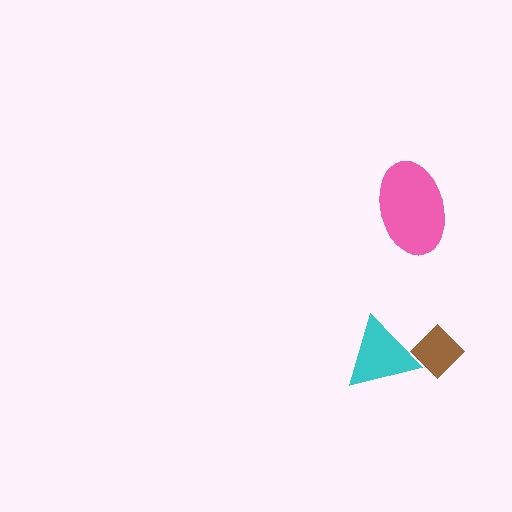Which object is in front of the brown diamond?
The cyan triangle is in front of the brown diamond.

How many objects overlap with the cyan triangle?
1 object overlaps with the cyan triangle.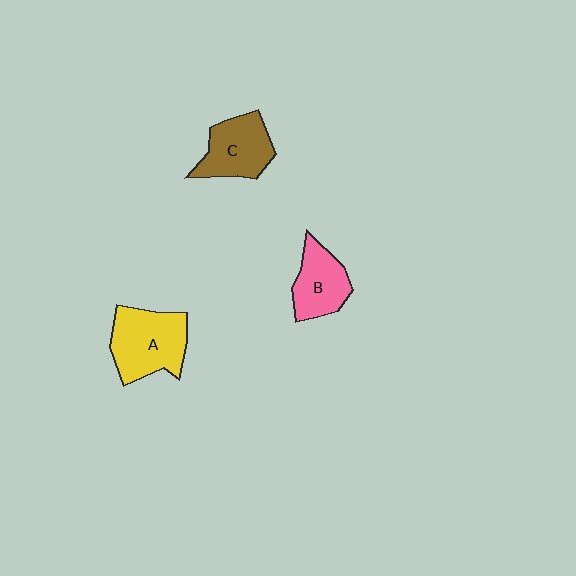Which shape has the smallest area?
Shape B (pink).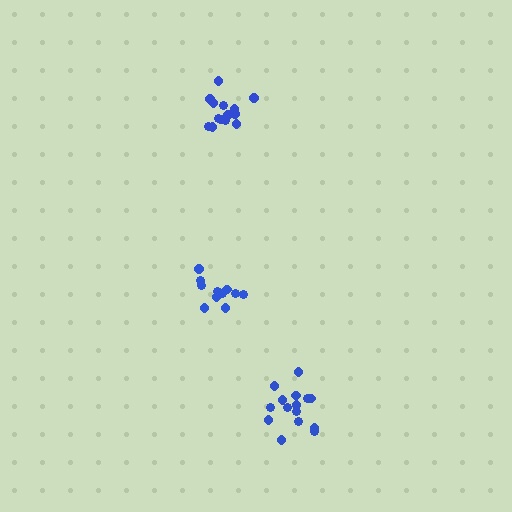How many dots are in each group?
Group 1: 14 dots, Group 2: 15 dots, Group 3: 11 dots (40 total).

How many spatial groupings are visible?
There are 3 spatial groupings.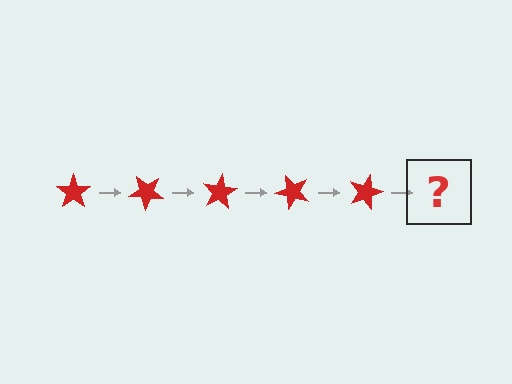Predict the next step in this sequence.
The next step is a red star rotated 200 degrees.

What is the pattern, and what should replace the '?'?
The pattern is that the star rotates 40 degrees each step. The '?' should be a red star rotated 200 degrees.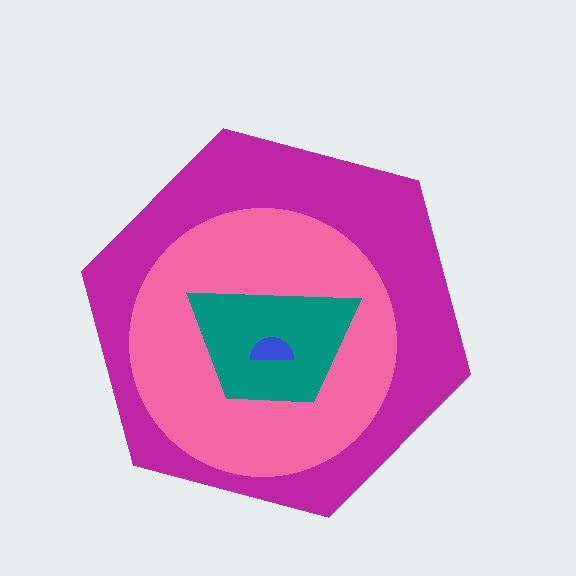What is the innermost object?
The blue semicircle.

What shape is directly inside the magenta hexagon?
The pink circle.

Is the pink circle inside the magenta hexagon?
Yes.